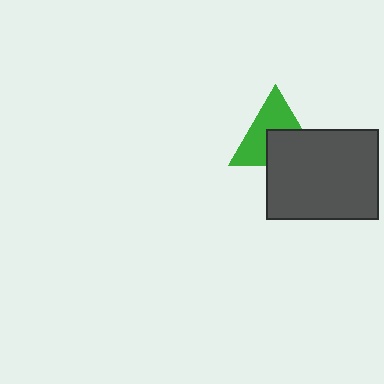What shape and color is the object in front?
The object in front is a dark gray rectangle.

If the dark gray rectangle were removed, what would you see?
You would see the complete green triangle.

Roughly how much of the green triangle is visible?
About half of it is visible (roughly 56%).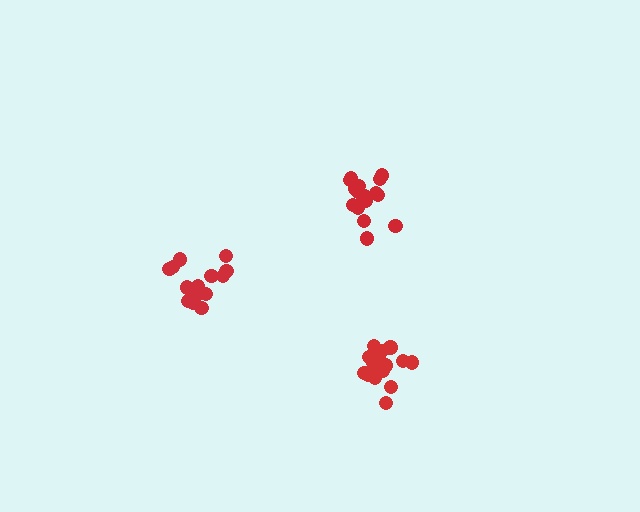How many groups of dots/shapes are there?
There are 3 groups.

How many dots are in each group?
Group 1: 18 dots, Group 2: 16 dots, Group 3: 19 dots (53 total).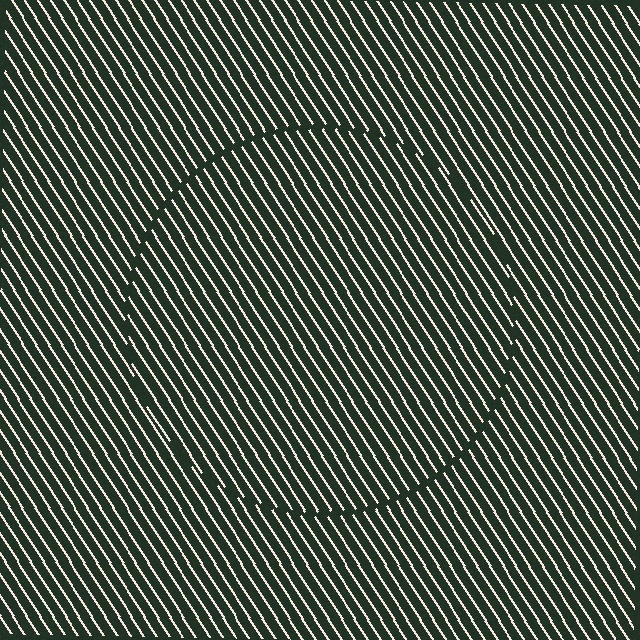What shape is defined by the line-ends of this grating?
An illusory circle. The interior of the shape contains the same grating, shifted by half a period — the contour is defined by the phase discontinuity where line-ends from the inner and outer gratings abut.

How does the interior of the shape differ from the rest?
The interior of the shape contains the same grating, shifted by half a period — the contour is defined by the phase discontinuity where line-ends from the inner and outer gratings abut.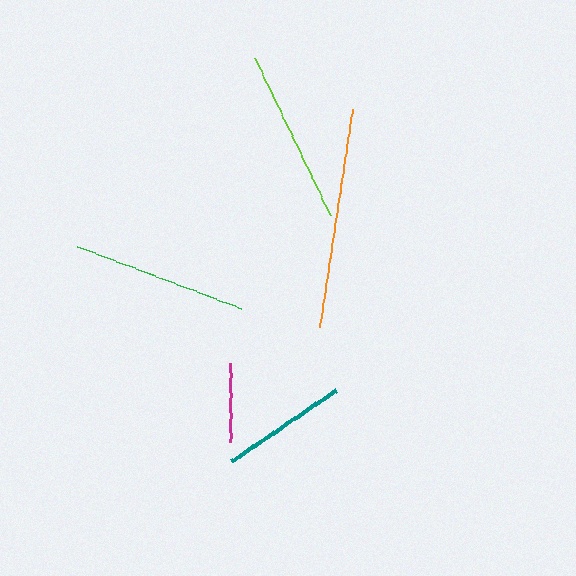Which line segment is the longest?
The orange line is the longest at approximately 220 pixels.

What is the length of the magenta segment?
The magenta segment is approximately 79 pixels long.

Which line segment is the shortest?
The magenta line is the shortest at approximately 79 pixels.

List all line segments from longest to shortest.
From longest to shortest: orange, green, lime, teal, magenta.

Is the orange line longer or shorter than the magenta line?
The orange line is longer than the magenta line.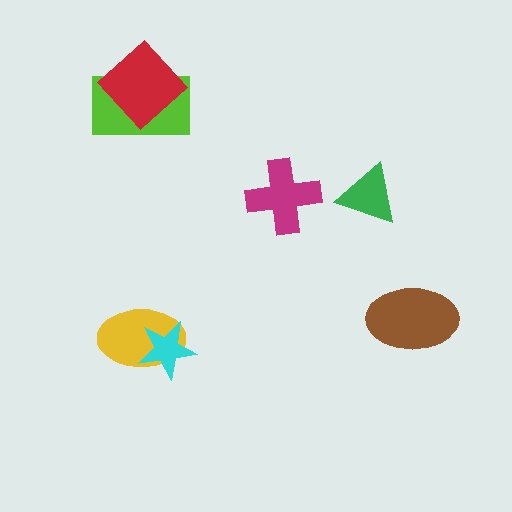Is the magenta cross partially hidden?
No, no other shape covers it.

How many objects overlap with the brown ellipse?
0 objects overlap with the brown ellipse.